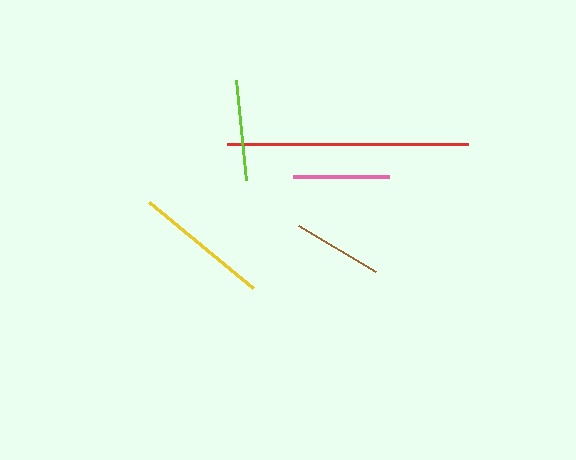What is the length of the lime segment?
The lime segment is approximately 100 pixels long.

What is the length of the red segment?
The red segment is approximately 241 pixels long.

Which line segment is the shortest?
The brown line is the shortest at approximately 90 pixels.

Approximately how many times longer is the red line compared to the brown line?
The red line is approximately 2.7 times the length of the brown line.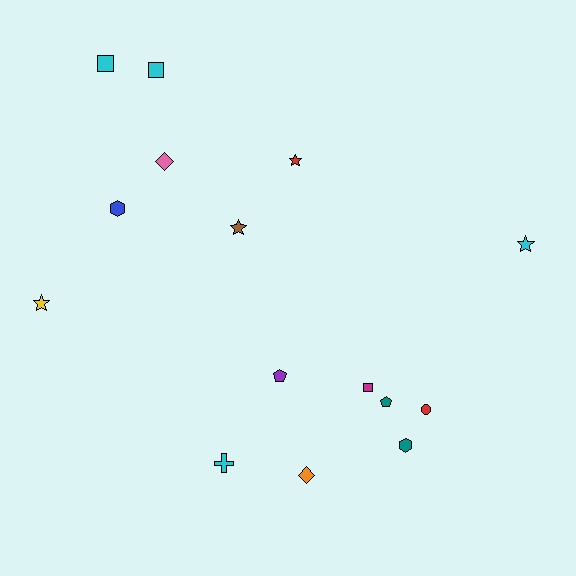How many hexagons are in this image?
There are 2 hexagons.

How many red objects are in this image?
There are 2 red objects.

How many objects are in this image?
There are 15 objects.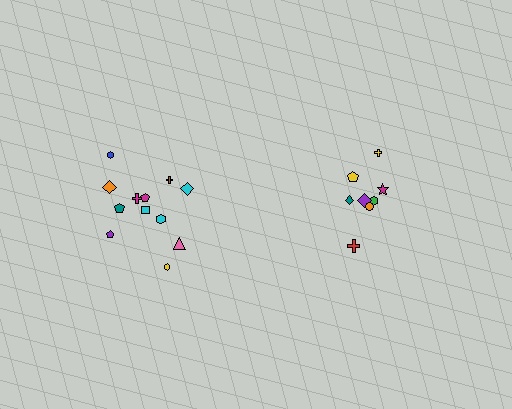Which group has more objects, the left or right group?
The left group.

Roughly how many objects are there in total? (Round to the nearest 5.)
Roughly 20 objects in total.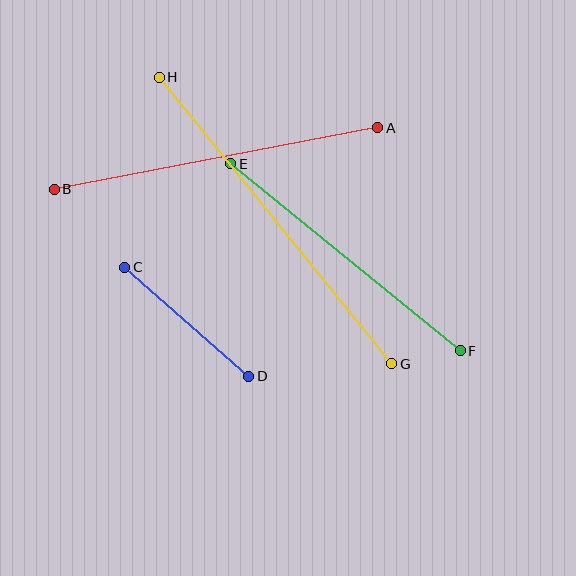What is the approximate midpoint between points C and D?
The midpoint is at approximately (187, 322) pixels.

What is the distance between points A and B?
The distance is approximately 329 pixels.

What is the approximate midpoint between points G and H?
The midpoint is at approximately (276, 221) pixels.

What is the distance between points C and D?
The distance is approximately 165 pixels.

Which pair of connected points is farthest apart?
Points G and H are farthest apart.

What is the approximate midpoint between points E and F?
The midpoint is at approximately (345, 257) pixels.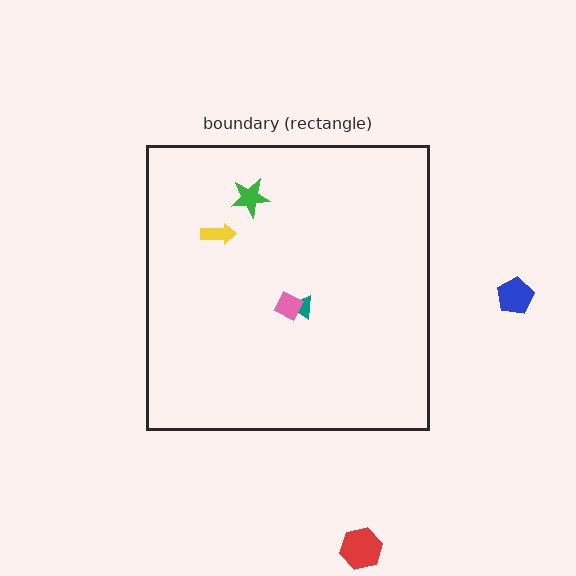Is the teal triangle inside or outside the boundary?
Inside.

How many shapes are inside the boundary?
4 inside, 2 outside.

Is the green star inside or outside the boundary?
Inside.